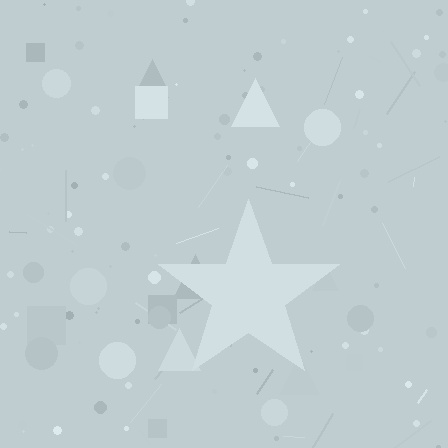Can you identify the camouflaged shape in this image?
The camouflaged shape is a star.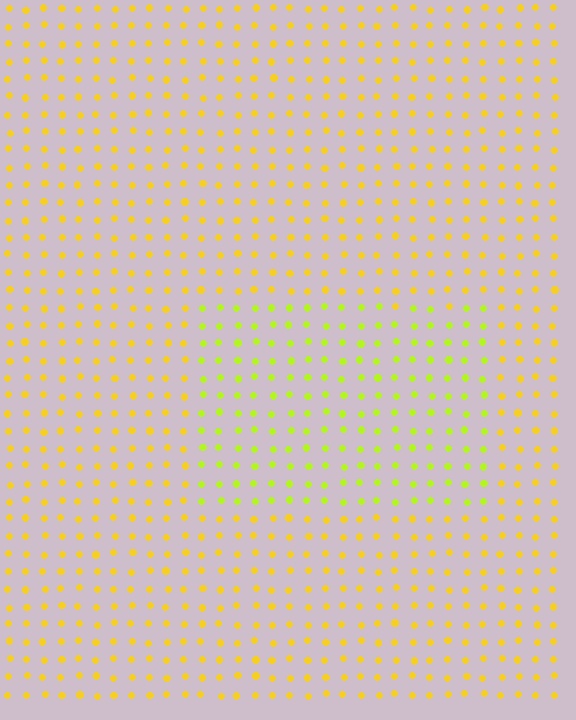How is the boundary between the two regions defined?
The boundary is defined purely by a slight shift in hue (about 30 degrees). Spacing, size, and orientation are identical on both sides.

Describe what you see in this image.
The image is filled with small yellow elements in a uniform arrangement. A rectangle-shaped region is visible where the elements are tinted to a slightly different hue, forming a subtle color boundary.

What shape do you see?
I see a rectangle.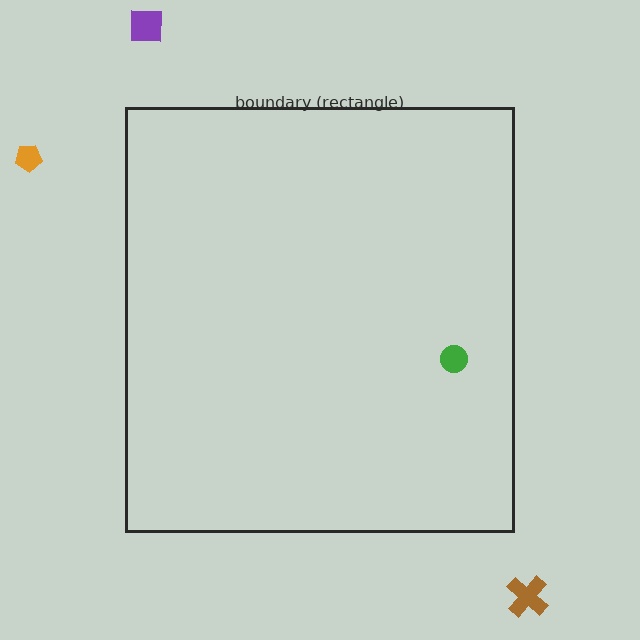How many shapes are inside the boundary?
1 inside, 3 outside.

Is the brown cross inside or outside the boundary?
Outside.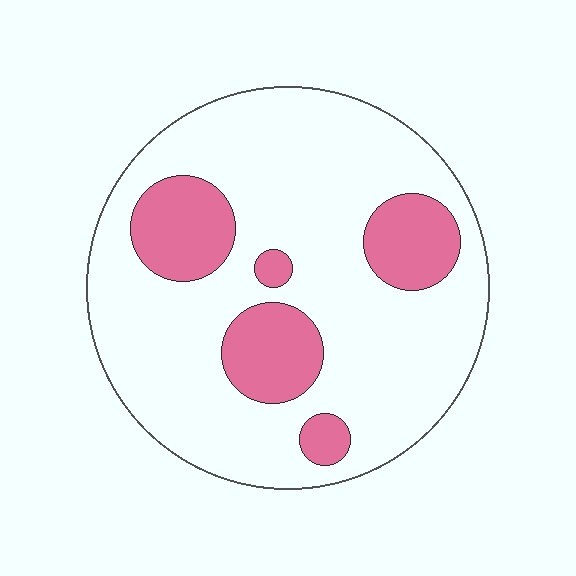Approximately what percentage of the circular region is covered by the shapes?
Approximately 20%.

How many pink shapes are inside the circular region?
5.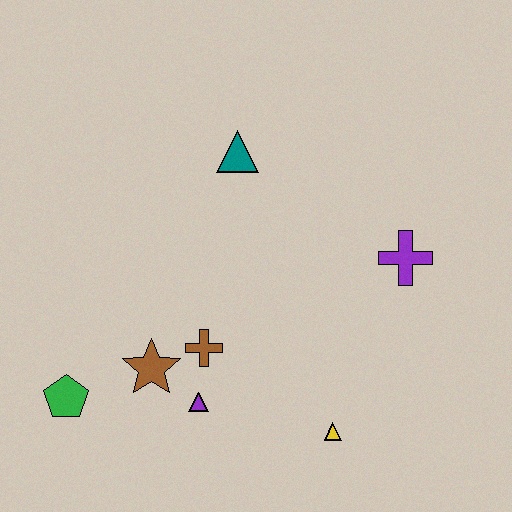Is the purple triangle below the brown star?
Yes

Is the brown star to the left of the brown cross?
Yes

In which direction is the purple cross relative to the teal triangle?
The purple cross is to the right of the teal triangle.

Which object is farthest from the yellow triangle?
The teal triangle is farthest from the yellow triangle.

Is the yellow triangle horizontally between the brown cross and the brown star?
No